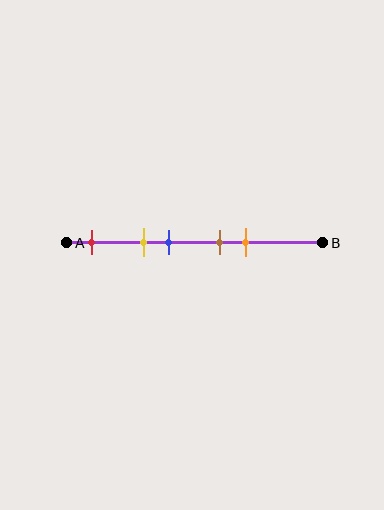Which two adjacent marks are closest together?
The brown and orange marks are the closest adjacent pair.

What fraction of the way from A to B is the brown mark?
The brown mark is approximately 60% (0.6) of the way from A to B.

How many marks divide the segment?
There are 5 marks dividing the segment.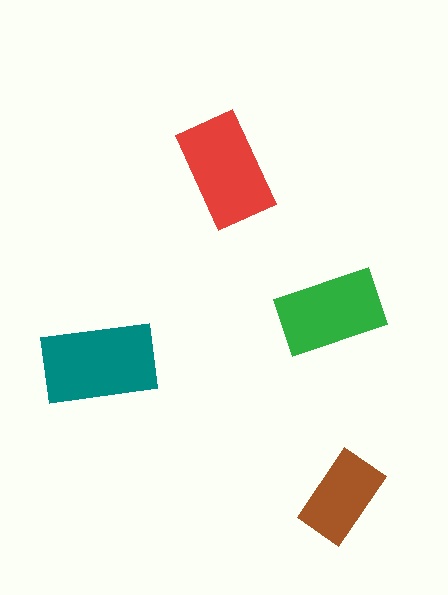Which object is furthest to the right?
The brown rectangle is rightmost.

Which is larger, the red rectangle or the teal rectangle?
The teal one.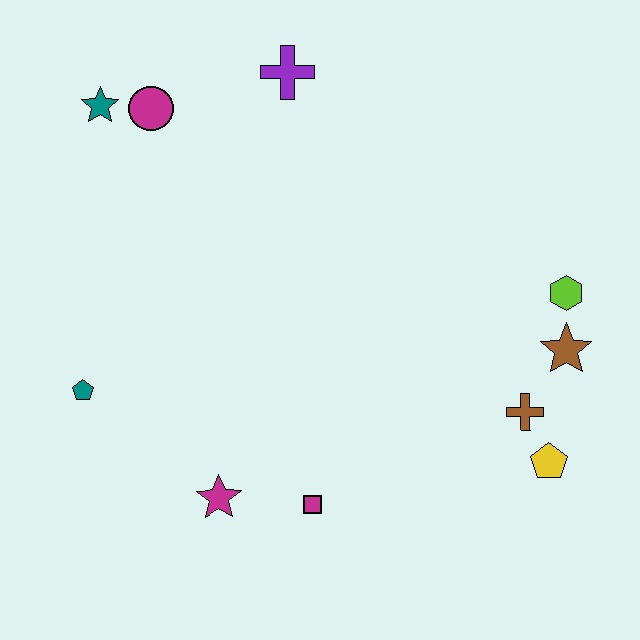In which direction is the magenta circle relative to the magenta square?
The magenta circle is above the magenta square.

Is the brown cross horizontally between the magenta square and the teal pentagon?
No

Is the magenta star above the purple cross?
No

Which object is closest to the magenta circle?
The teal star is closest to the magenta circle.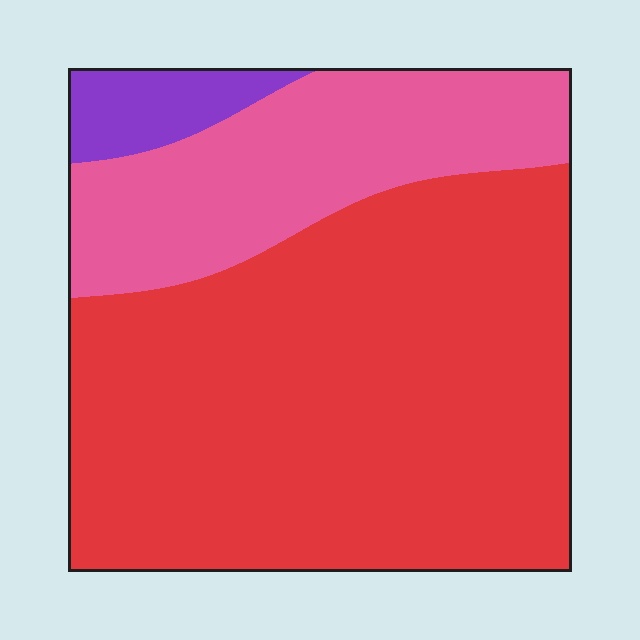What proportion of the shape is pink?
Pink takes up about one quarter (1/4) of the shape.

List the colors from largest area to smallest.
From largest to smallest: red, pink, purple.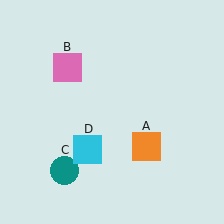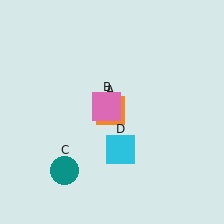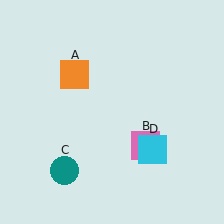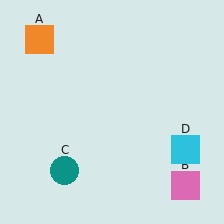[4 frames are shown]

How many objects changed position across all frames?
3 objects changed position: orange square (object A), pink square (object B), cyan square (object D).